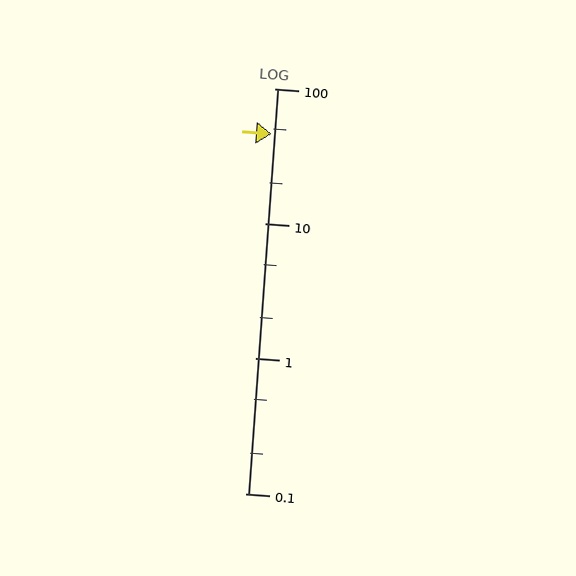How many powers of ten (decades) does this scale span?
The scale spans 3 decades, from 0.1 to 100.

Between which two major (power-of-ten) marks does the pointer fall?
The pointer is between 10 and 100.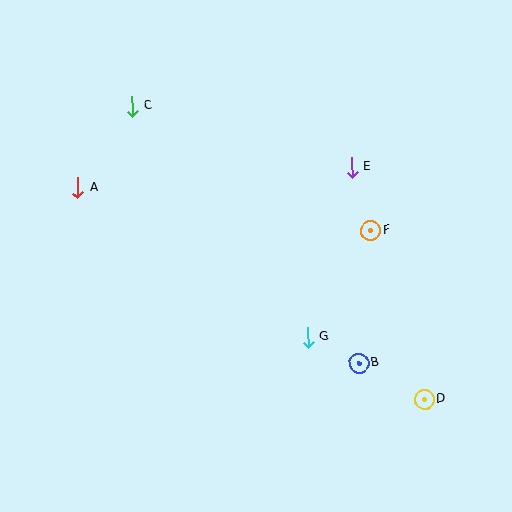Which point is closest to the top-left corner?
Point C is closest to the top-left corner.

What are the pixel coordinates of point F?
Point F is at (371, 231).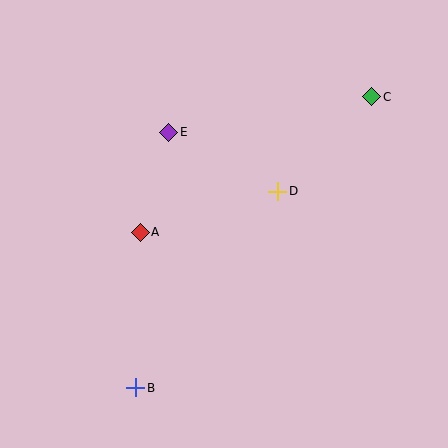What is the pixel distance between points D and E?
The distance between D and E is 124 pixels.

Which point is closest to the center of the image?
Point D at (278, 191) is closest to the center.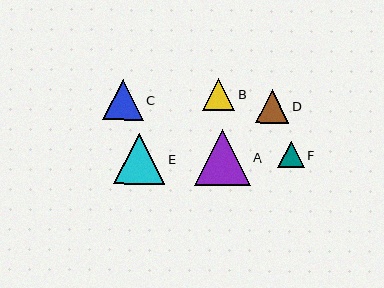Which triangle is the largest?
Triangle A is the largest with a size of approximately 56 pixels.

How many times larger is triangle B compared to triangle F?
Triangle B is approximately 1.2 times the size of triangle F.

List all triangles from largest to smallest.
From largest to smallest: A, E, C, D, B, F.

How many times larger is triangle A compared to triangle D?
Triangle A is approximately 1.7 times the size of triangle D.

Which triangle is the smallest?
Triangle F is the smallest with a size of approximately 26 pixels.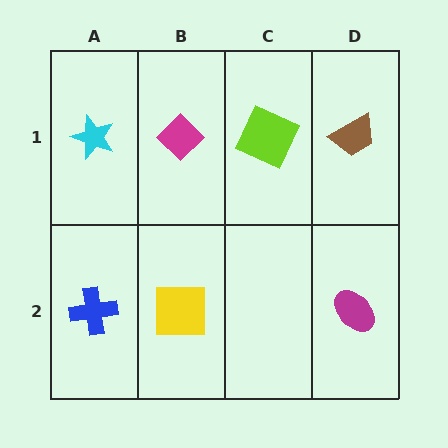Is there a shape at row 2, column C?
No, that cell is empty.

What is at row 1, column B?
A magenta diamond.